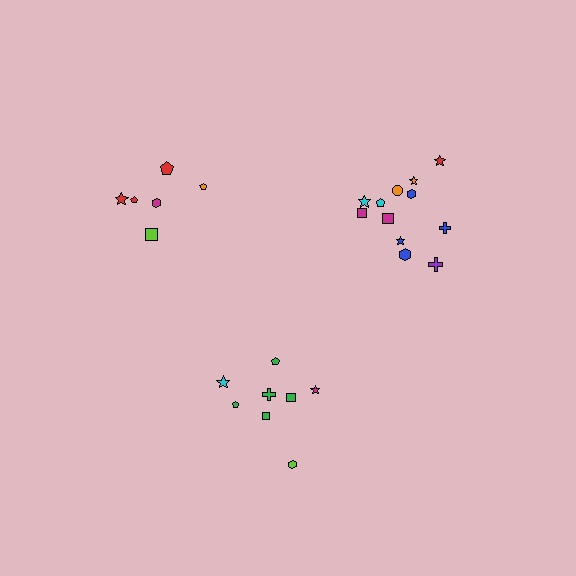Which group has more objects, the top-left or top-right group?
The top-right group.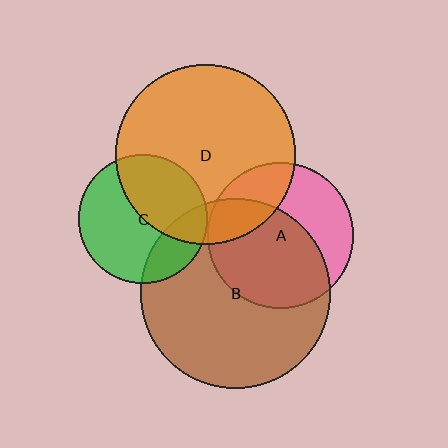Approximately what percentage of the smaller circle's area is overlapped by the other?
Approximately 25%.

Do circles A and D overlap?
Yes.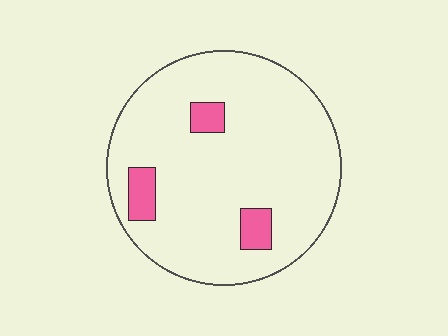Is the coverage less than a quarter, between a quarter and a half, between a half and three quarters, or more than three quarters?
Less than a quarter.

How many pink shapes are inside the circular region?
3.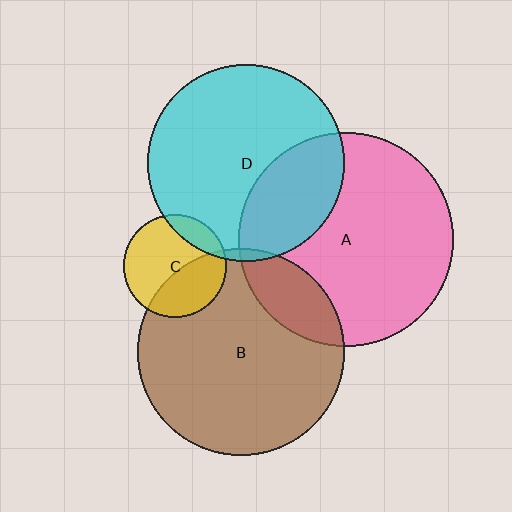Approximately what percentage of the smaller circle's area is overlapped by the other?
Approximately 40%.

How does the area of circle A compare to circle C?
Approximately 4.3 times.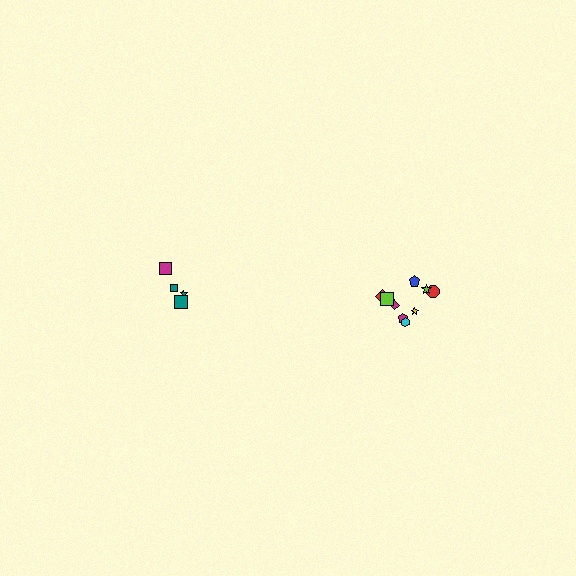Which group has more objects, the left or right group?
The right group.